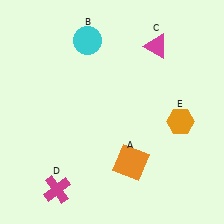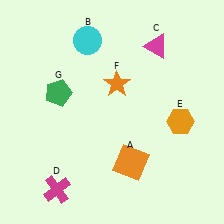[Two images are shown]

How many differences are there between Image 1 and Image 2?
There are 2 differences between the two images.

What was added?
An orange star (F), a green pentagon (G) were added in Image 2.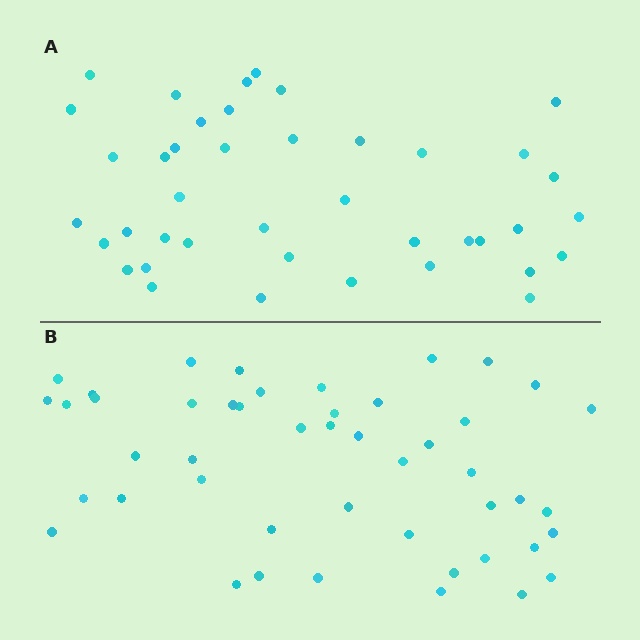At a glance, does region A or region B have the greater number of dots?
Region B (the bottom region) has more dots.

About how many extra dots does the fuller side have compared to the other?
Region B has about 6 more dots than region A.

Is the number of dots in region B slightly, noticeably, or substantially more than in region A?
Region B has only slightly more — the two regions are fairly close. The ratio is roughly 1.1 to 1.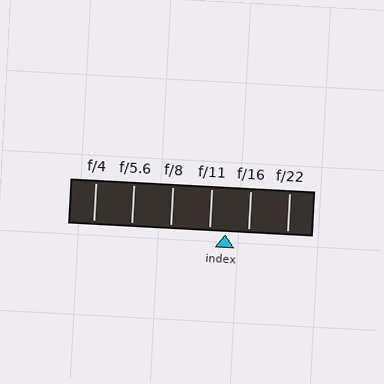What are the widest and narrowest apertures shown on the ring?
The widest aperture shown is f/4 and the narrowest is f/22.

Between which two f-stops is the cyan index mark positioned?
The index mark is between f/11 and f/16.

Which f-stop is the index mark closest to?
The index mark is closest to f/11.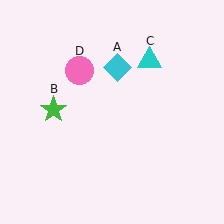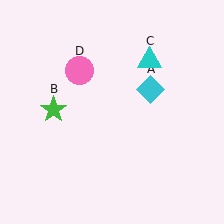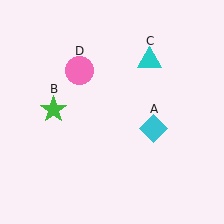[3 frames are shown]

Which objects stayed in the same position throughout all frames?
Green star (object B) and cyan triangle (object C) and pink circle (object D) remained stationary.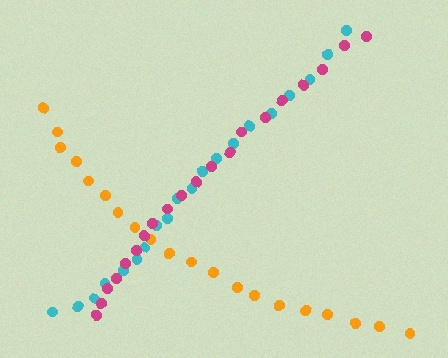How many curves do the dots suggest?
There are 3 distinct paths.